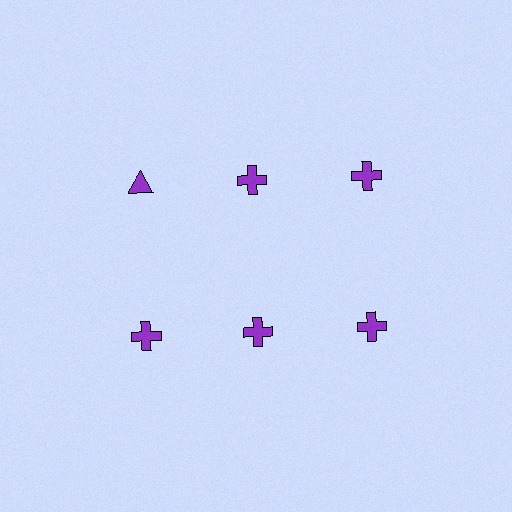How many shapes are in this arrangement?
There are 6 shapes arranged in a grid pattern.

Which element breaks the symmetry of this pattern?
The purple triangle in the top row, leftmost column breaks the symmetry. All other shapes are purple crosses.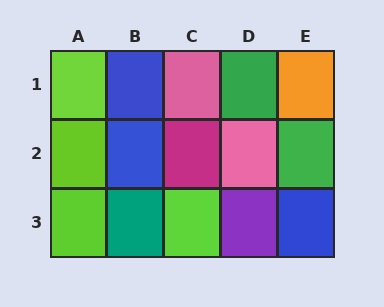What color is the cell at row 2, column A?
Lime.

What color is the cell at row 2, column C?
Magenta.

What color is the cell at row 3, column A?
Lime.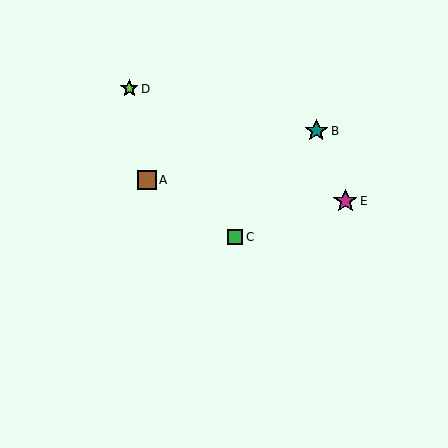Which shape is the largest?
The magenta star (labeled E) is the largest.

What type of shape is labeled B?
Shape B is a teal star.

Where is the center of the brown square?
The center of the brown square is at (147, 180).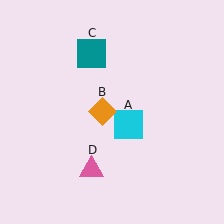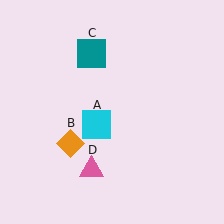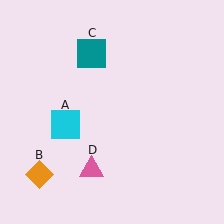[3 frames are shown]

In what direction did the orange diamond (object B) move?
The orange diamond (object B) moved down and to the left.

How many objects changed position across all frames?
2 objects changed position: cyan square (object A), orange diamond (object B).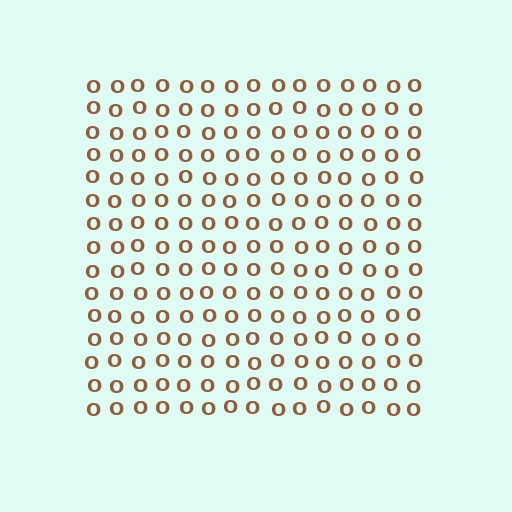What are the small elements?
The small elements are letter O's.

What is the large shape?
The large shape is a square.